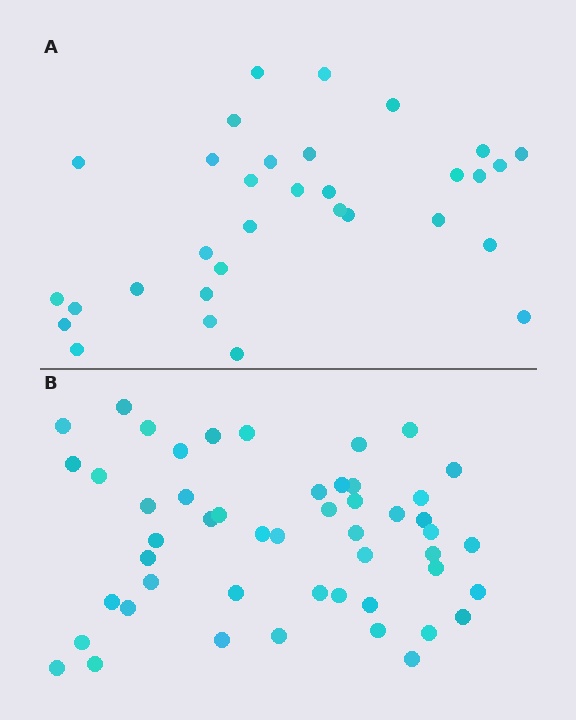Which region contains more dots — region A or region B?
Region B (the bottom region) has more dots.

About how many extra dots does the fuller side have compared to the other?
Region B has approximately 20 more dots than region A.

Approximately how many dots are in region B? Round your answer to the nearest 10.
About 50 dots.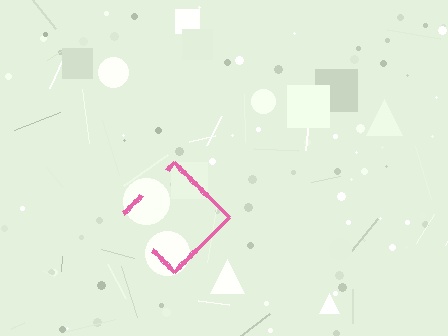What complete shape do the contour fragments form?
The contour fragments form a diamond.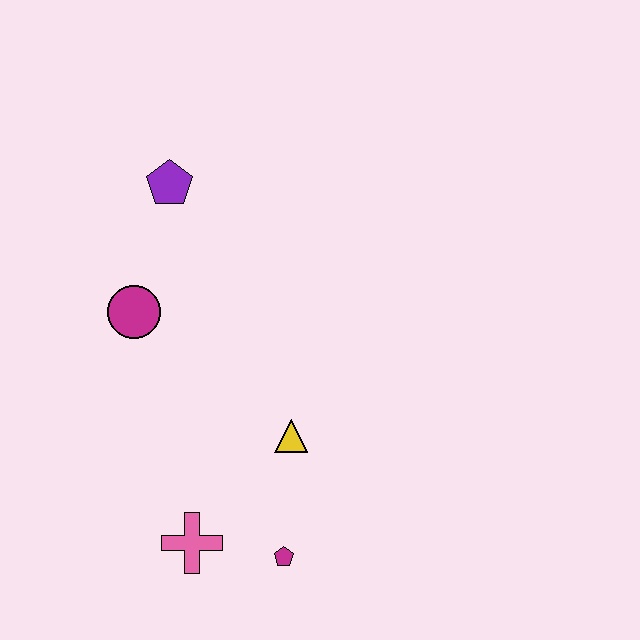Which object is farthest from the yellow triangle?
The purple pentagon is farthest from the yellow triangle.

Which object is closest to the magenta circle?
The purple pentagon is closest to the magenta circle.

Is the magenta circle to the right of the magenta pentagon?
No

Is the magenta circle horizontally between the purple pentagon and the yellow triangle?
No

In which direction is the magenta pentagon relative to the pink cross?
The magenta pentagon is to the right of the pink cross.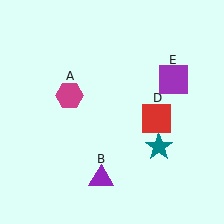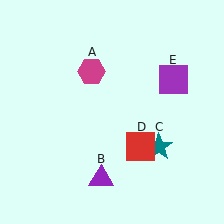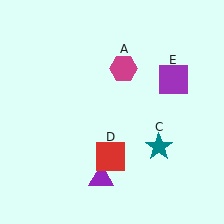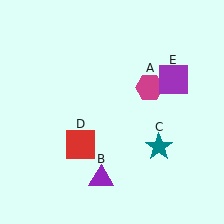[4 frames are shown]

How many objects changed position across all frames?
2 objects changed position: magenta hexagon (object A), red square (object D).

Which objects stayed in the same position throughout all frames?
Purple triangle (object B) and teal star (object C) and purple square (object E) remained stationary.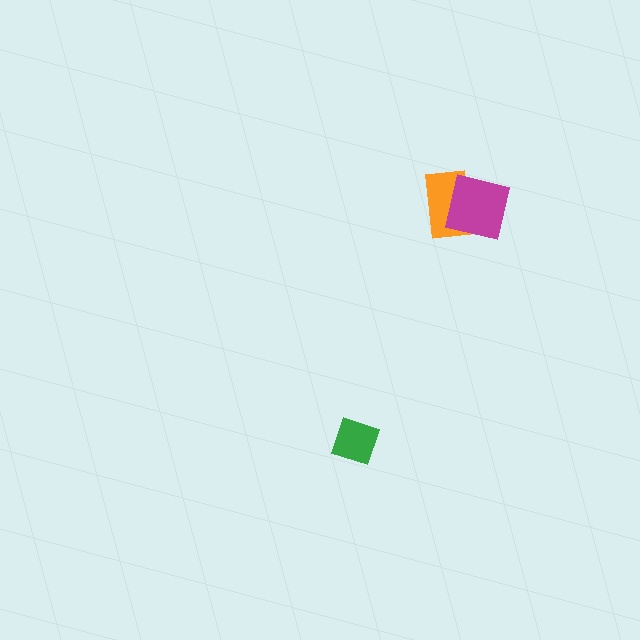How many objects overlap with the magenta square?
1 object overlaps with the magenta square.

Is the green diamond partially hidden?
No, no other shape covers it.